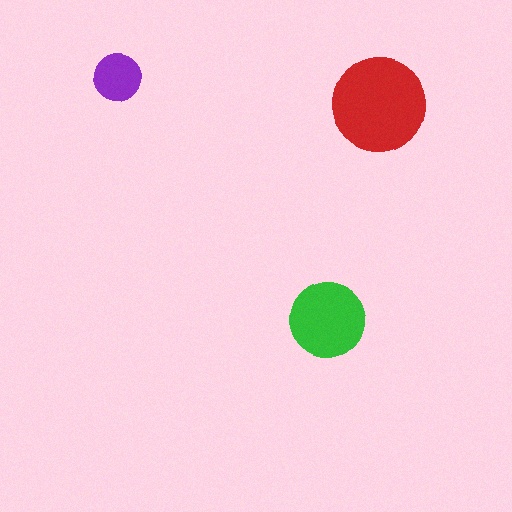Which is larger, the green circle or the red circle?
The red one.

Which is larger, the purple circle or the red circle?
The red one.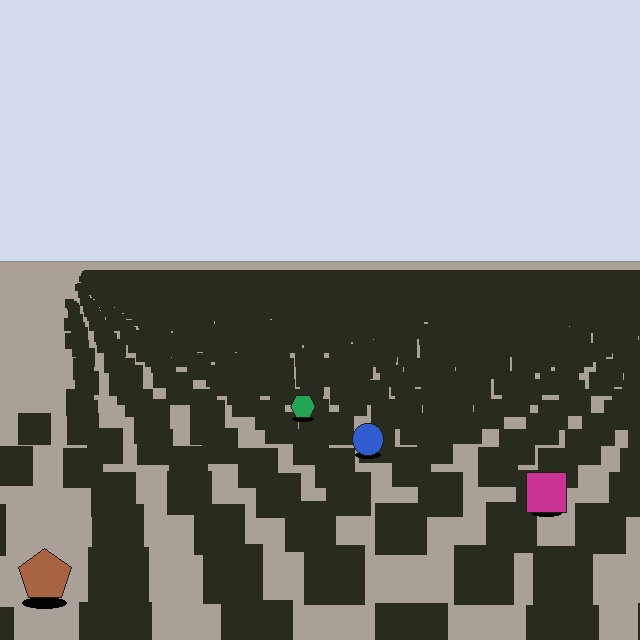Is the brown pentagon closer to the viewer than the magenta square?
Yes. The brown pentagon is closer — you can tell from the texture gradient: the ground texture is coarser near it.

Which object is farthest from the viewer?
The green hexagon is farthest from the viewer. It appears smaller and the ground texture around it is denser.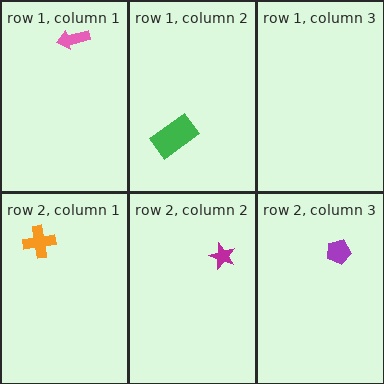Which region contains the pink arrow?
The row 1, column 1 region.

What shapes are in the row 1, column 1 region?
The pink arrow.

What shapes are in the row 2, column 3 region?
The purple pentagon.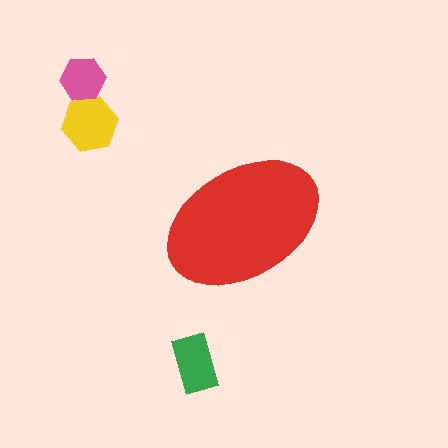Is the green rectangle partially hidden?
No, the green rectangle is fully visible.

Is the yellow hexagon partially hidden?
No, the yellow hexagon is fully visible.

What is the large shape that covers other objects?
A red ellipse.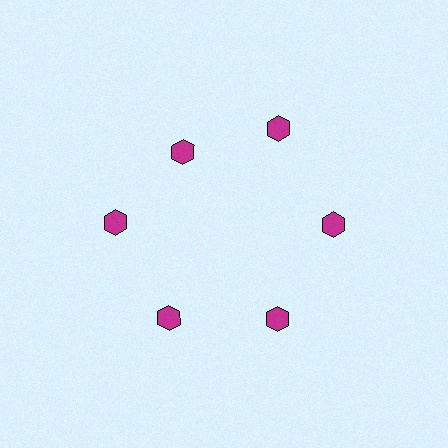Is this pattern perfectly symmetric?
No. The 6 magenta hexagons are arranged in a ring, but one element near the 11 o'clock position is pulled inward toward the center, breaking the 6-fold rotational symmetry.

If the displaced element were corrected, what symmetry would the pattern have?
It would have 6-fold rotational symmetry — the pattern would map onto itself every 60 degrees.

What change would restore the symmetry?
The symmetry would be restored by moving it outward, back onto the ring so that all 6 hexagons sit at equal angles and equal distance from the center.